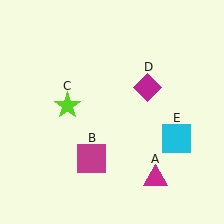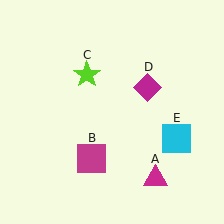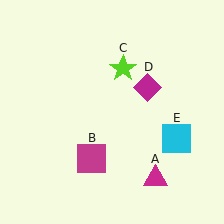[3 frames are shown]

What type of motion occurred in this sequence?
The lime star (object C) rotated clockwise around the center of the scene.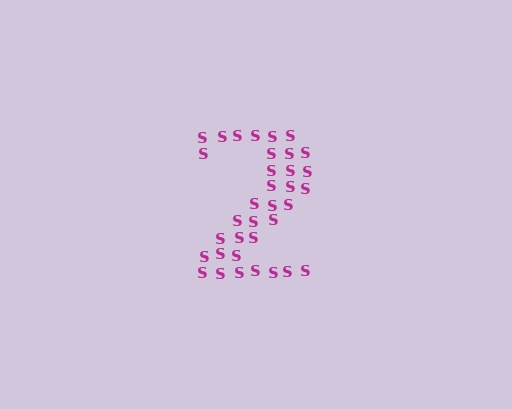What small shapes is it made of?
It is made of small letter S's.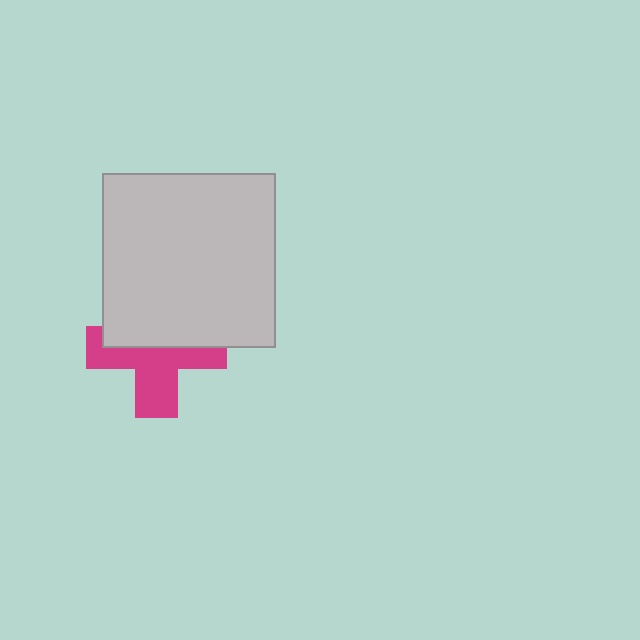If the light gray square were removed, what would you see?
You would see the complete magenta cross.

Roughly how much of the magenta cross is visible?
About half of it is visible (roughly 53%).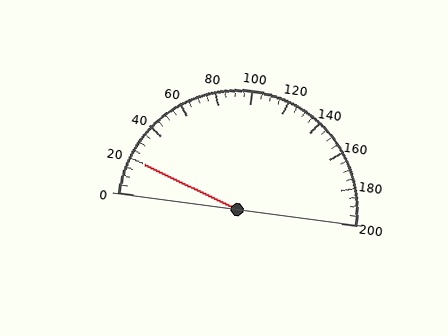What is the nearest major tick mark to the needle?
The nearest major tick mark is 20.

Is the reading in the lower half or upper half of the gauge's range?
The reading is in the lower half of the range (0 to 200).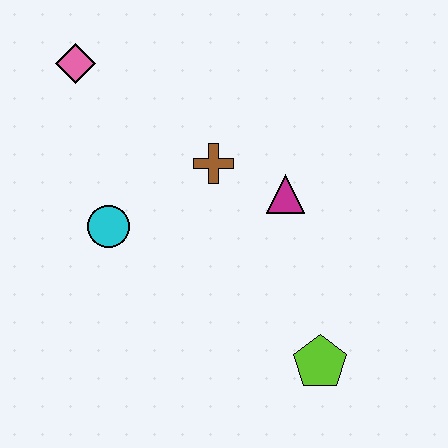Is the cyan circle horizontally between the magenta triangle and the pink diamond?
Yes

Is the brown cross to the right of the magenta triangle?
No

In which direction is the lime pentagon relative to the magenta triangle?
The lime pentagon is below the magenta triangle.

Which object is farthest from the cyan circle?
The lime pentagon is farthest from the cyan circle.